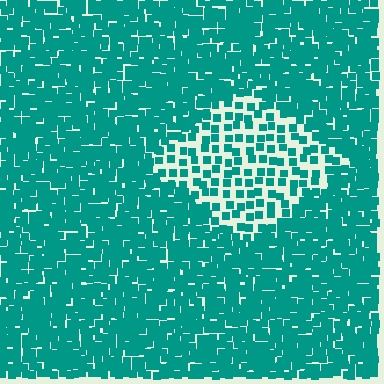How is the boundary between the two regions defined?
The boundary is defined by a change in element density (approximately 2.3x ratio). All elements are the same color, size, and shape.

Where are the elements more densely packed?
The elements are more densely packed outside the diamond boundary.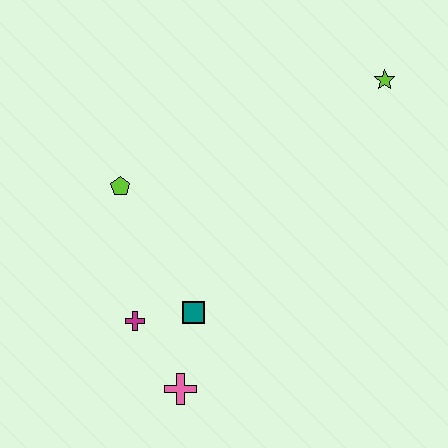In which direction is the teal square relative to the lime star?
The teal square is below the lime star.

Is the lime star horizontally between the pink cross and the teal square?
No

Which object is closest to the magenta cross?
The teal square is closest to the magenta cross.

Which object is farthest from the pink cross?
The lime star is farthest from the pink cross.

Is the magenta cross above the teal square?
No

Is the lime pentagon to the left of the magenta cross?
Yes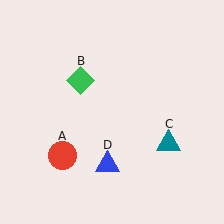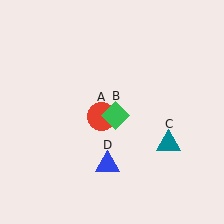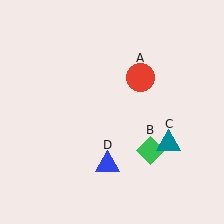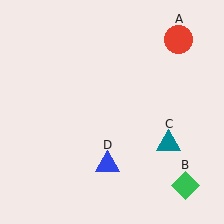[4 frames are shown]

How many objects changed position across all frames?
2 objects changed position: red circle (object A), green diamond (object B).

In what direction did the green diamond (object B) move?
The green diamond (object B) moved down and to the right.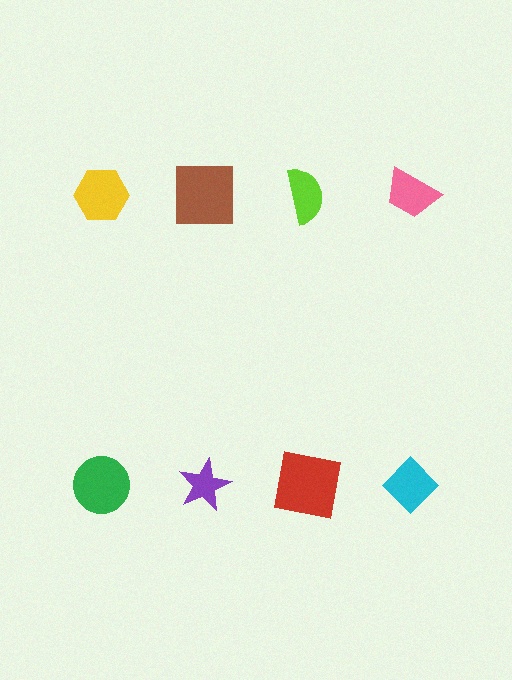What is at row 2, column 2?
A purple star.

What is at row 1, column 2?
A brown square.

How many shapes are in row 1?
4 shapes.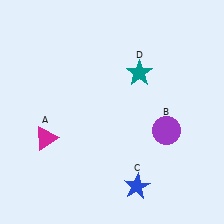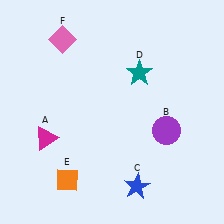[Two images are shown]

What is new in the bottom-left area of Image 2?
An orange diamond (E) was added in the bottom-left area of Image 2.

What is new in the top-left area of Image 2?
A pink diamond (F) was added in the top-left area of Image 2.